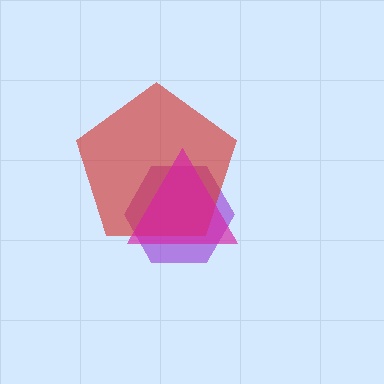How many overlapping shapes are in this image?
There are 3 overlapping shapes in the image.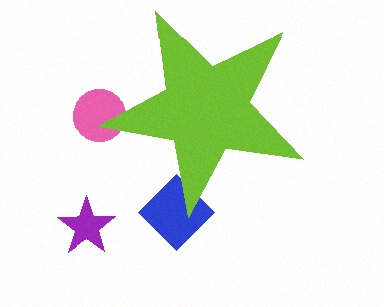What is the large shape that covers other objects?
A lime star.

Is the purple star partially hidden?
No, the purple star is fully visible.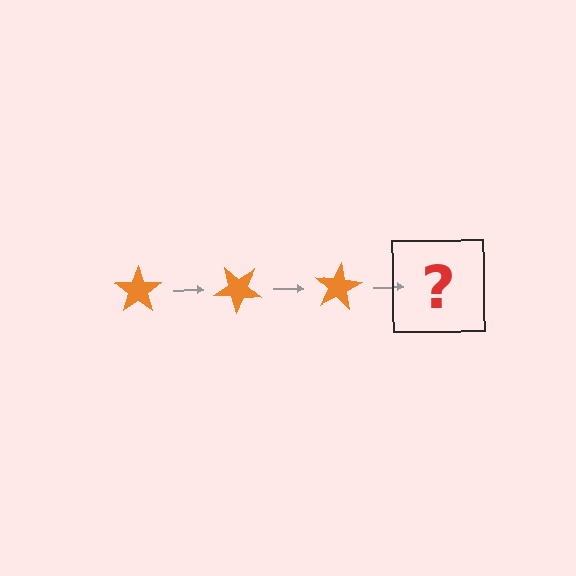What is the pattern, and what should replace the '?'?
The pattern is that the star rotates 40 degrees each step. The '?' should be an orange star rotated 120 degrees.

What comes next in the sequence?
The next element should be an orange star rotated 120 degrees.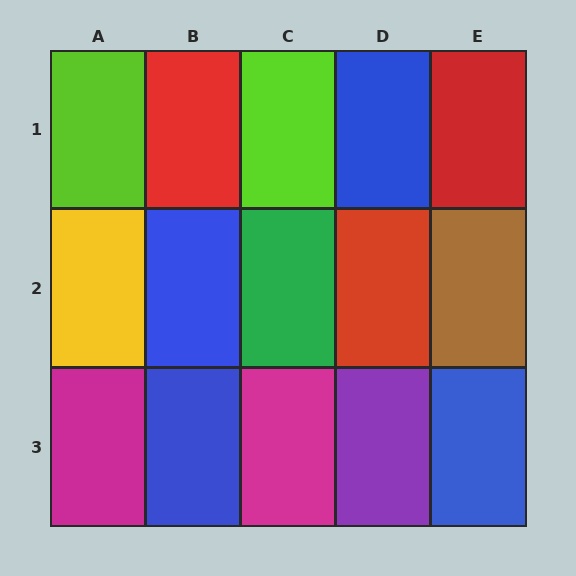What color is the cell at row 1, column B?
Red.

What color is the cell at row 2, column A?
Yellow.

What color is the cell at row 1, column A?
Lime.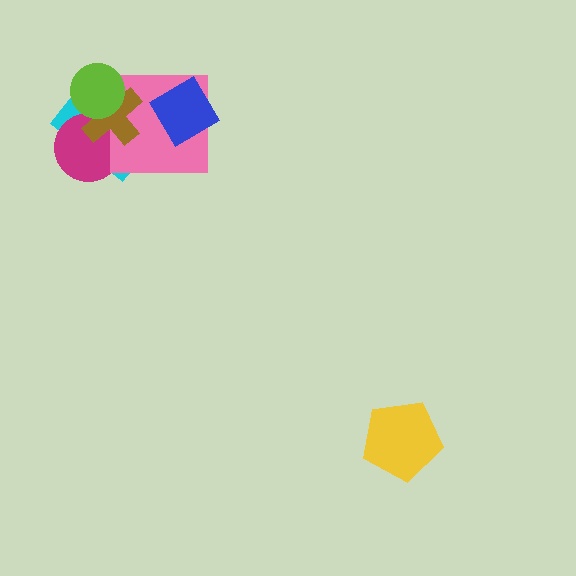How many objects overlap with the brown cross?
4 objects overlap with the brown cross.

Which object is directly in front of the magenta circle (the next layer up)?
The pink square is directly in front of the magenta circle.